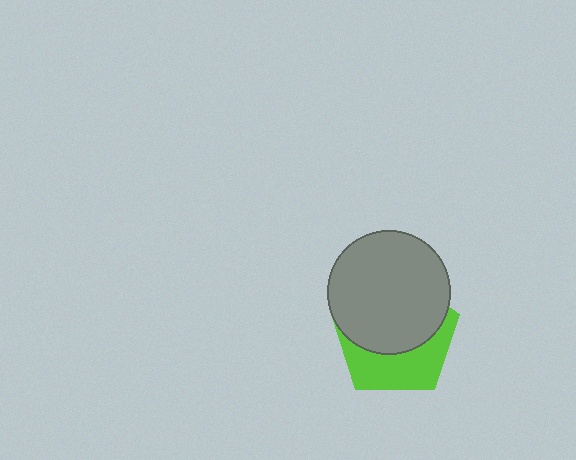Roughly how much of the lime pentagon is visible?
A small part of it is visible (roughly 41%).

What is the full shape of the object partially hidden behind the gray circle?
The partially hidden object is a lime pentagon.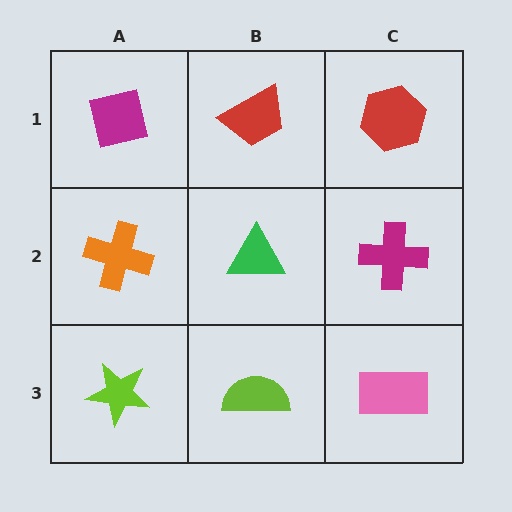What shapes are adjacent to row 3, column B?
A green triangle (row 2, column B), a lime star (row 3, column A), a pink rectangle (row 3, column C).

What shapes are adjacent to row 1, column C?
A magenta cross (row 2, column C), a red trapezoid (row 1, column B).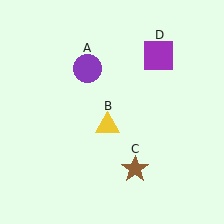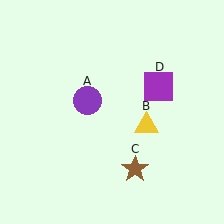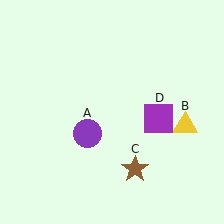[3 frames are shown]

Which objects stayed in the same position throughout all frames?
Brown star (object C) remained stationary.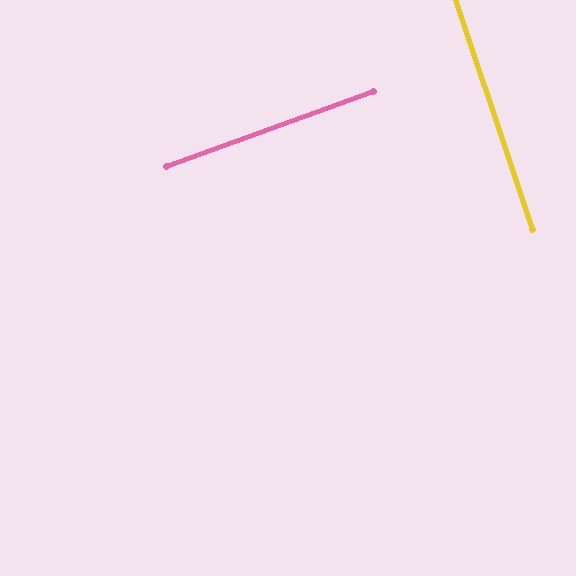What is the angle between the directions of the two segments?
Approximately 88 degrees.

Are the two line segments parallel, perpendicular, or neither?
Perpendicular — they meet at approximately 88°.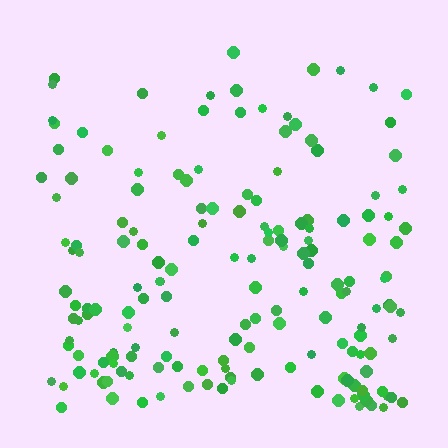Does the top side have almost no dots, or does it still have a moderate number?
Still a moderate number, just noticeably fewer than the bottom.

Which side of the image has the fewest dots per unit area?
The top.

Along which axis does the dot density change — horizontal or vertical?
Vertical.